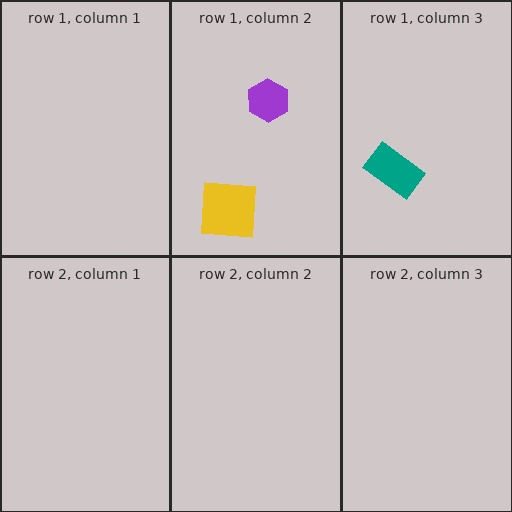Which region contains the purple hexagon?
The row 1, column 2 region.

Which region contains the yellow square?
The row 1, column 2 region.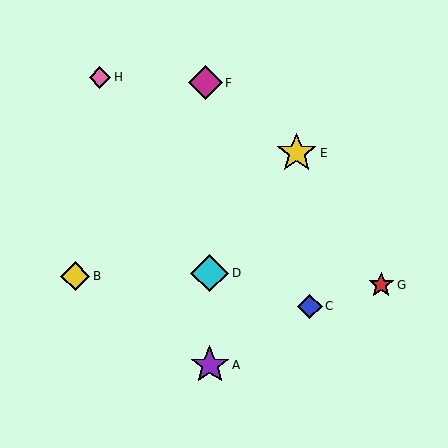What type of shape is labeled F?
Shape F is a magenta diamond.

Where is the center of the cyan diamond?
The center of the cyan diamond is at (210, 273).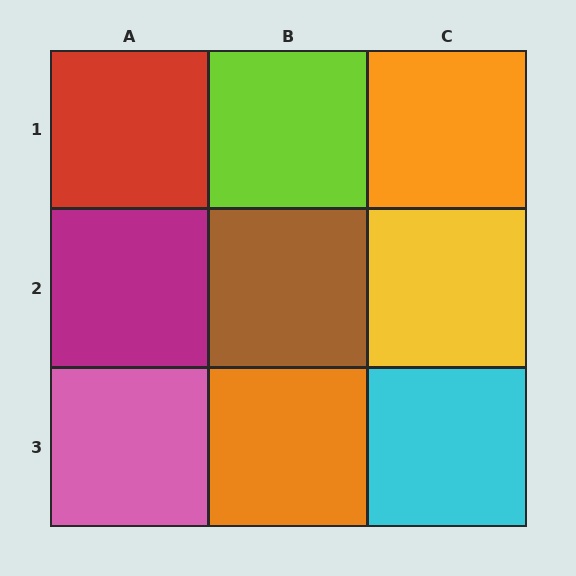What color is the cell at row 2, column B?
Brown.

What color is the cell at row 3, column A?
Pink.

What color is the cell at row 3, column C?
Cyan.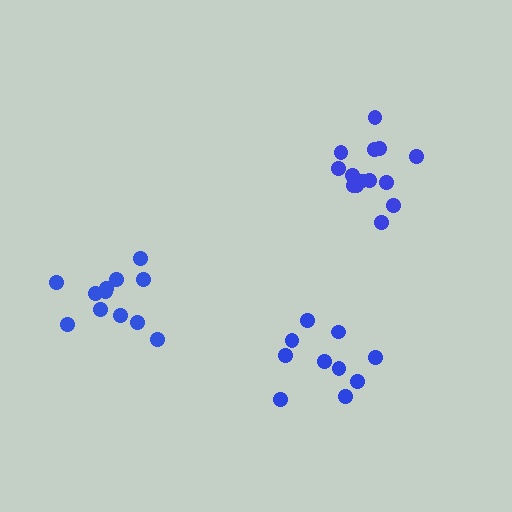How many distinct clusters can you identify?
There are 3 distinct clusters.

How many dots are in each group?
Group 1: 10 dots, Group 2: 12 dots, Group 3: 14 dots (36 total).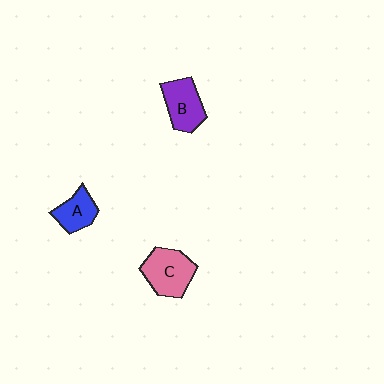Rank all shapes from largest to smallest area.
From largest to smallest: C (pink), B (purple), A (blue).